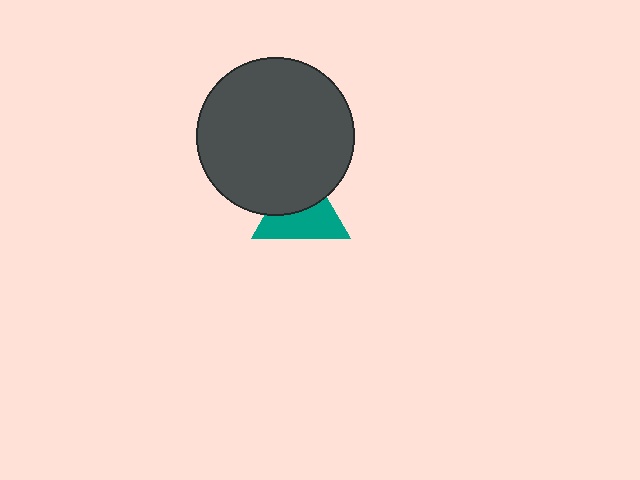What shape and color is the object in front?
The object in front is a dark gray circle.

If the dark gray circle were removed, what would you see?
You would see the complete teal triangle.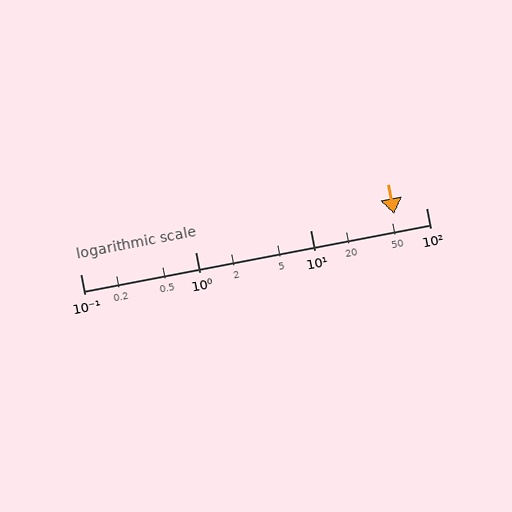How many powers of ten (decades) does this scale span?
The scale spans 3 decades, from 0.1 to 100.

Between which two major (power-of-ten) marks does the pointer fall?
The pointer is between 10 and 100.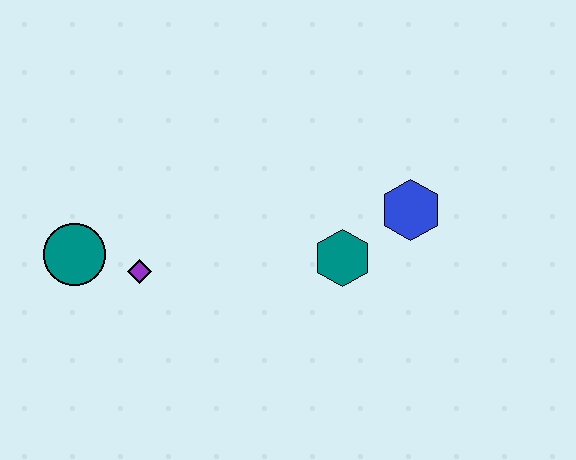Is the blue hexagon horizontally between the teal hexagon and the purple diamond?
No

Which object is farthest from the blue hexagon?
The teal circle is farthest from the blue hexagon.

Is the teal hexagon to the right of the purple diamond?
Yes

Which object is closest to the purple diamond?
The teal circle is closest to the purple diamond.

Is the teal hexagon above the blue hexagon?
No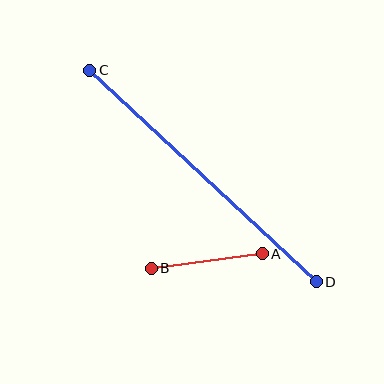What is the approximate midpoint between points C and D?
The midpoint is at approximately (203, 176) pixels.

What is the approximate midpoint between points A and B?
The midpoint is at approximately (207, 261) pixels.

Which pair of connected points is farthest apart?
Points C and D are farthest apart.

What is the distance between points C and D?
The distance is approximately 310 pixels.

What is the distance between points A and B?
The distance is approximately 112 pixels.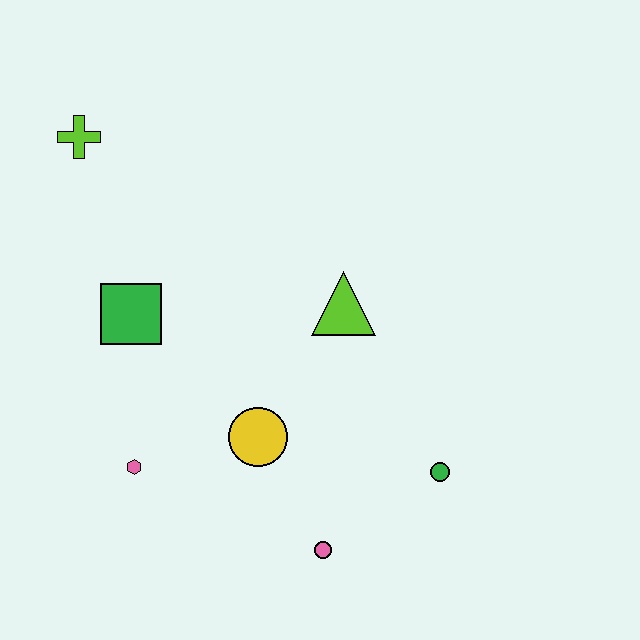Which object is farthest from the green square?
The green circle is farthest from the green square.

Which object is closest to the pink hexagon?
The yellow circle is closest to the pink hexagon.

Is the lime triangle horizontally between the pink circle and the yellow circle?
No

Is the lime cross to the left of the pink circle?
Yes